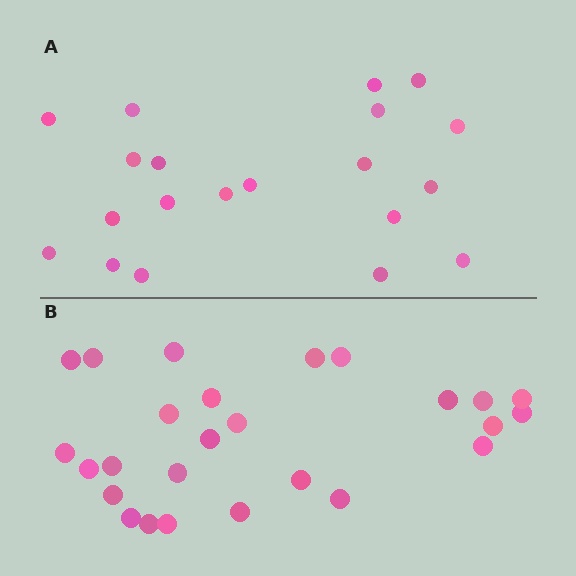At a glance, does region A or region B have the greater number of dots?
Region B (the bottom region) has more dots.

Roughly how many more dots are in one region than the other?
Region B has about 6 more dots than region A.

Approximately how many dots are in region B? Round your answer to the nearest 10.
About 30 dots. (The exact count is 26, which rounds to 30.)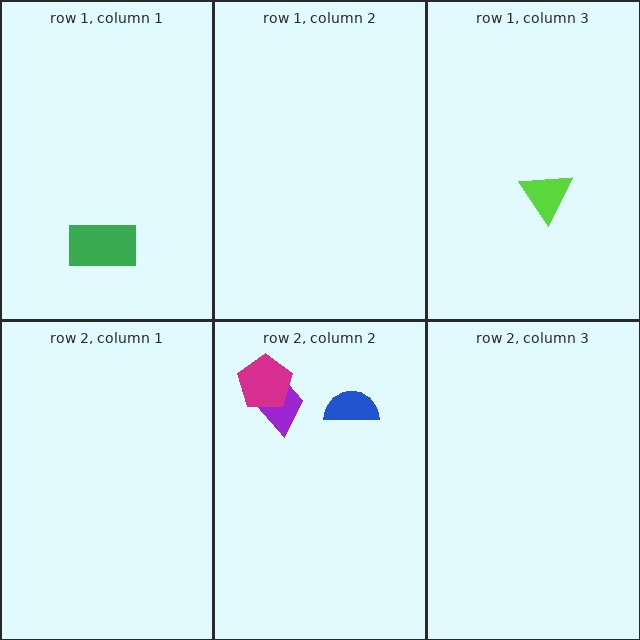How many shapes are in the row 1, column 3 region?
1.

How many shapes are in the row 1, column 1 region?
1.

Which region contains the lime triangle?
The row 1, column 3 region.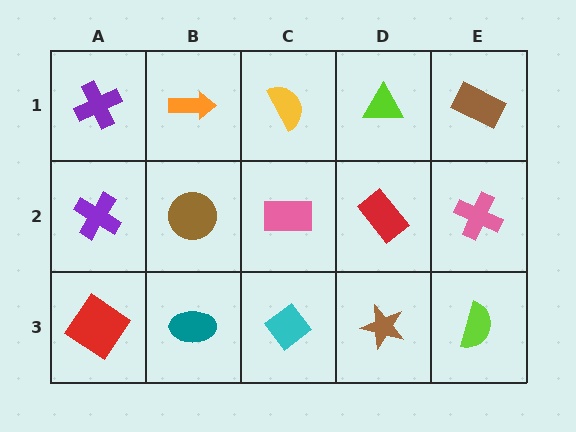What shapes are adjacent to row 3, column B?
A brown circle (row 2, column B), a red diamond (row 3, column A), a cyan diamond (row 3, column C).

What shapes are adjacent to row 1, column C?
A pink rectangle (row 2, column C), an orange arrow (row 1, column B), a lime triangle (row 1, column D).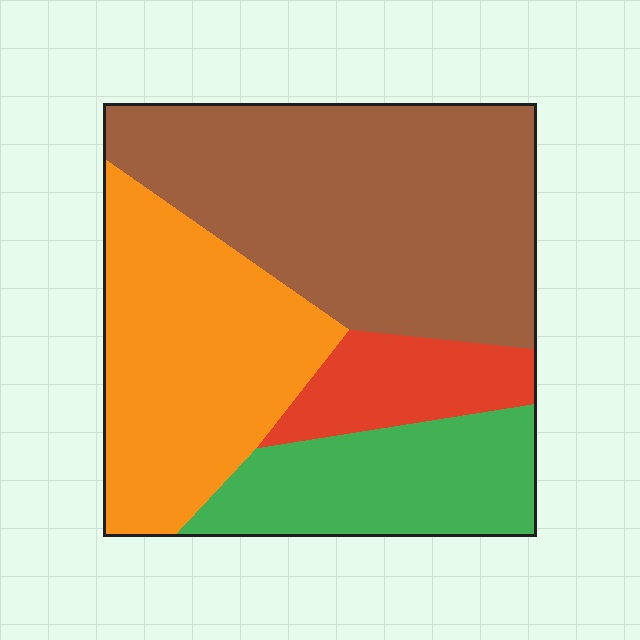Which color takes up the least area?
Red, at roughly 10%.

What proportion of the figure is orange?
Orange covers about 30% of the figure.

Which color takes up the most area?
Brown, at roughly 40%.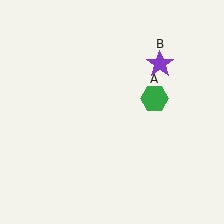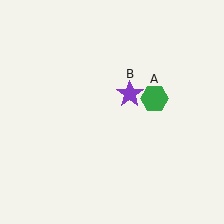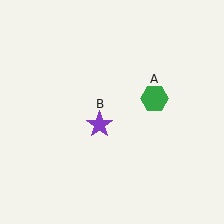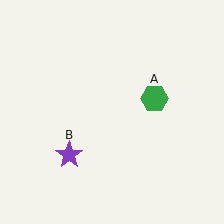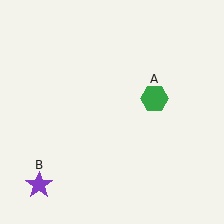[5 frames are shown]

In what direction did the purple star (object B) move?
The purple star (object B) moved down and to the left.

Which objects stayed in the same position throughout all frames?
Green hexagon (object A) remained stationary.